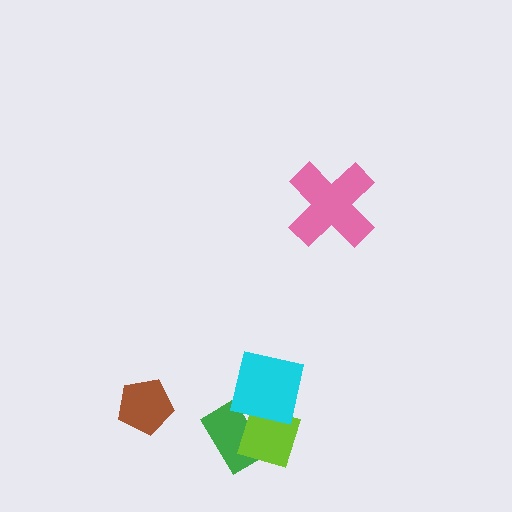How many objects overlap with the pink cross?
0 objects overlap with the pink cross.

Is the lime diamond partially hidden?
Yes, it is partially covered by another shape.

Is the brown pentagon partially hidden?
No, no other shape covers it.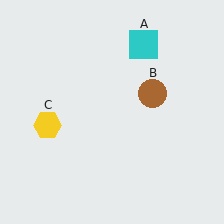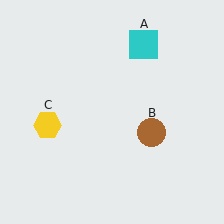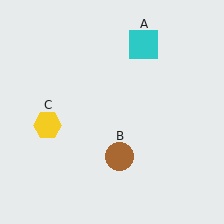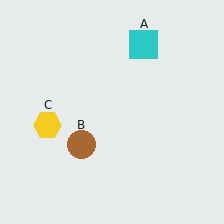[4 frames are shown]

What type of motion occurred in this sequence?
The brown circle (object B) rotated clockwise around the center of the scene.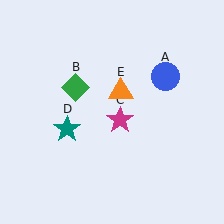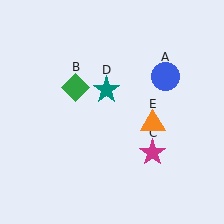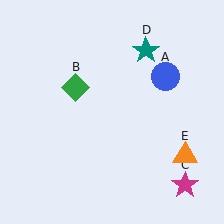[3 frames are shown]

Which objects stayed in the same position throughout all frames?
Blue circle (object A) and green diamond (object B) remained stationary.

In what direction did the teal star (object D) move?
The teal star (object D) moved up and to the right.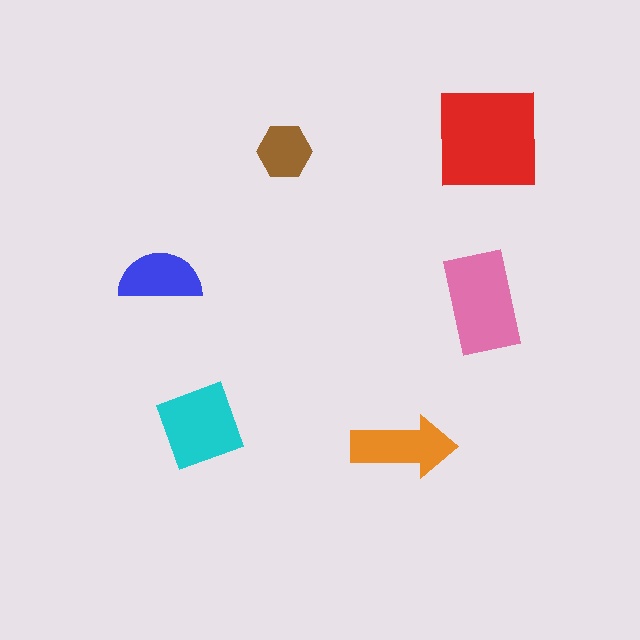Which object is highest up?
The red square is topmost.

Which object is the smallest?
The brown hexagon.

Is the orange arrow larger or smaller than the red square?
Smaller.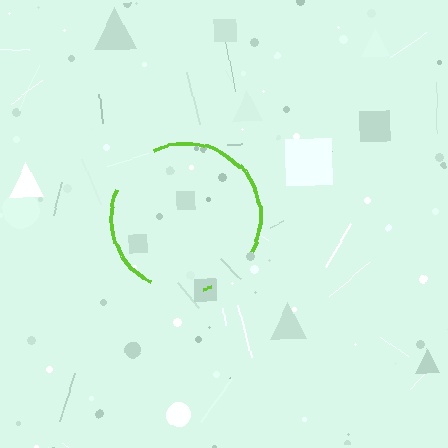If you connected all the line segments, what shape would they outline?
They would outline a circle.